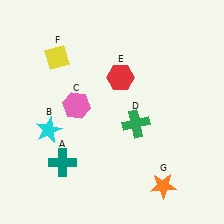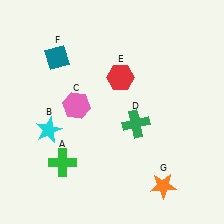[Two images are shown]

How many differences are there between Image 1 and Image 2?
There are 2 differences between the two images.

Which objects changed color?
A changed from teal to green. F changed from yellow to teal.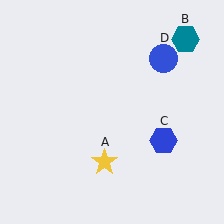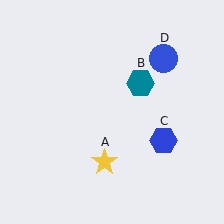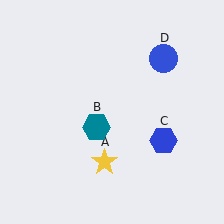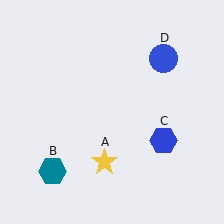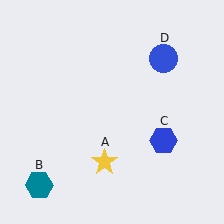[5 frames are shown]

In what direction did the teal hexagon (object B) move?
The teal hexagon (object B) moved down and to the left.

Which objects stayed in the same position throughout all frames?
Yellow star (object A) and blue hexagon (object C) and blue circle (object D) remained stationary.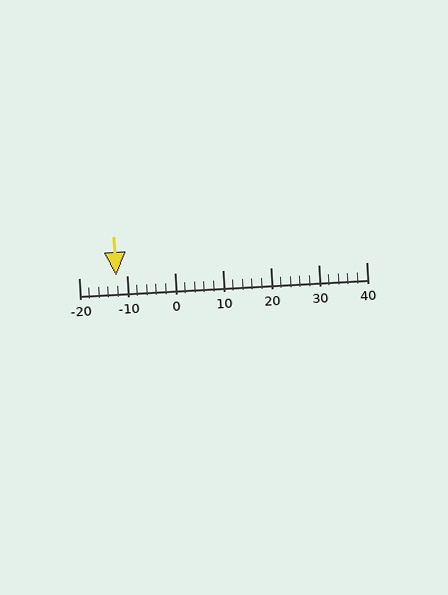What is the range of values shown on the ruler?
The ruler shows values from -20 to 40.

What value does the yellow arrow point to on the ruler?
The yellow arrow points to approximately -12.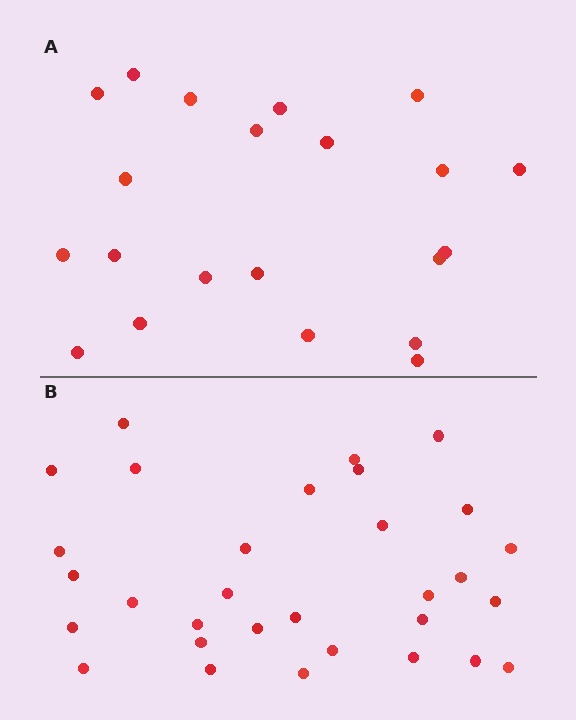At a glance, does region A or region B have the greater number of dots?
Region B (the bottom region) has more dots.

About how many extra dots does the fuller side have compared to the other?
Region B has roughly 10 or so more dots than region A.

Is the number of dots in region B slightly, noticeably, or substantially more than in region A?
Region B has substantially more. The ratio is roughly 1.5 to 1.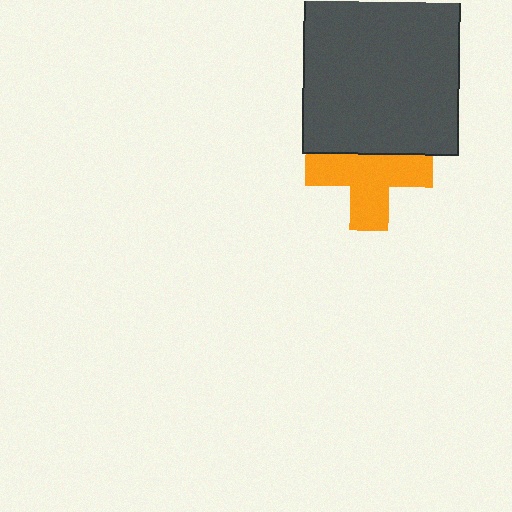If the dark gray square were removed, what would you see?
You would see the complete orange cross.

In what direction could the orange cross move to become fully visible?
The orange cross could move down. That would shift it out from behind the dark gray square entirely.